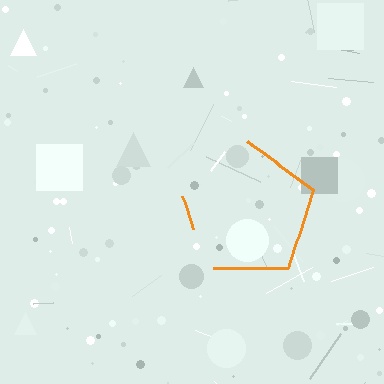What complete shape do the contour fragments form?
The contour fragments form a pentagon.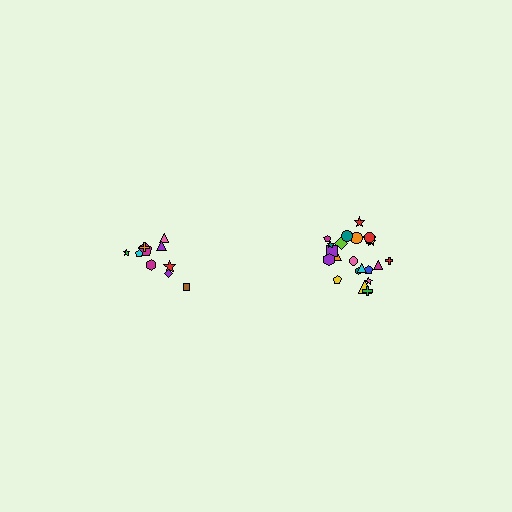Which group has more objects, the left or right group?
The right group.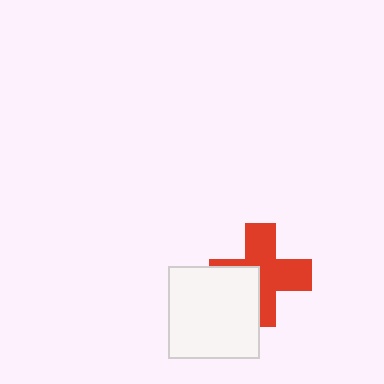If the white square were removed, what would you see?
You would see the complete red cross.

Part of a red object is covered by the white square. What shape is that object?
It is a cross.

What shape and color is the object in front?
The object in front is a white square.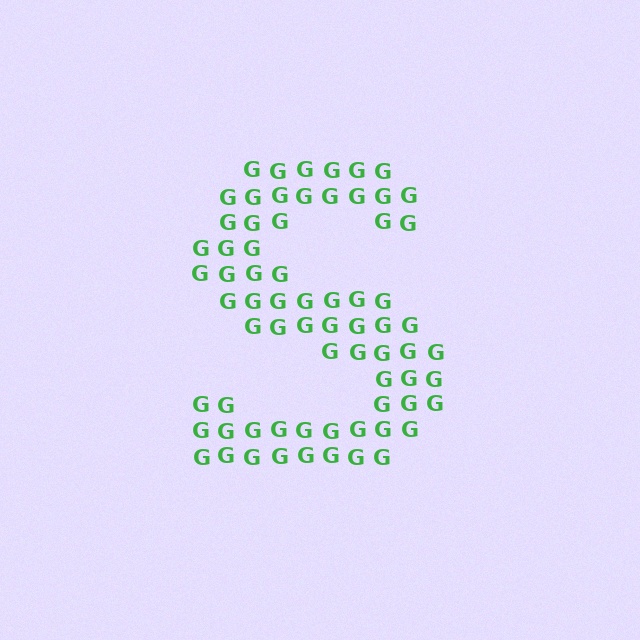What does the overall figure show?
The overall figure shows the letter S.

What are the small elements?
The small elements are letter G's.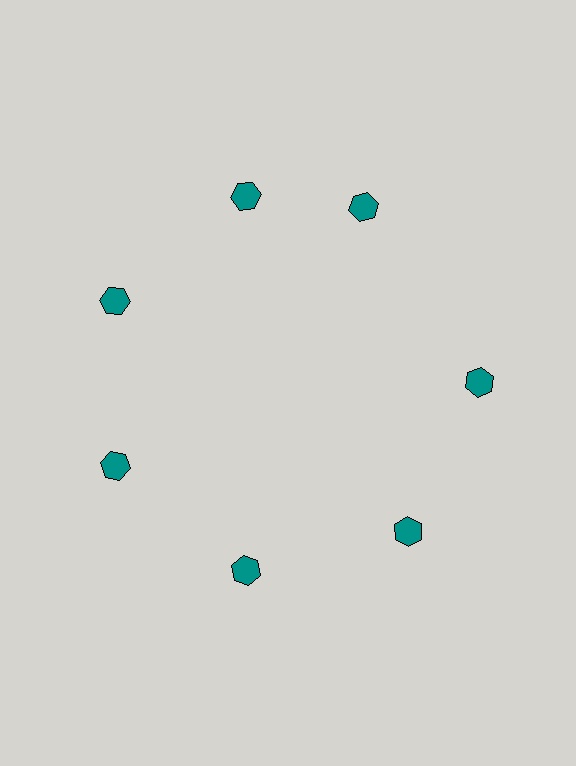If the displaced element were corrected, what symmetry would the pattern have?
It would have 7-fold rotational symmetry — the pattern would map onto itself every 51 degrees.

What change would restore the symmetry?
The symmetry would be restored by rotating it back into even spacing with its neighbors so that all 7 hexagons sit at equal angles and equal distance from the center.